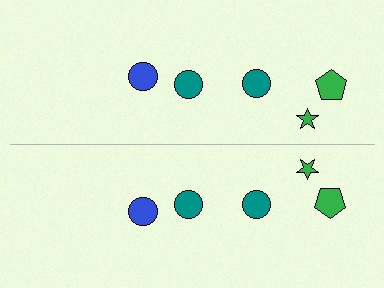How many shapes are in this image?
There are 10 shapes in this image.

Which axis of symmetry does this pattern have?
The pattern has a horizontal axis of symmetry running through the center of the image.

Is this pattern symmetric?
Yes, this pattern has bilateral (reflection) symmetry.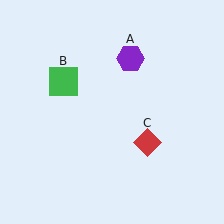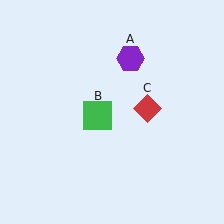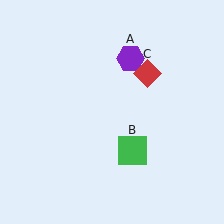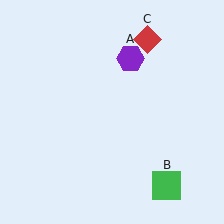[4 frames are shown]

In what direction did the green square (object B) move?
The green square (object B) moved down and to the right.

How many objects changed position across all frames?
2 objects changed position: green square (object B), red diamond (object C).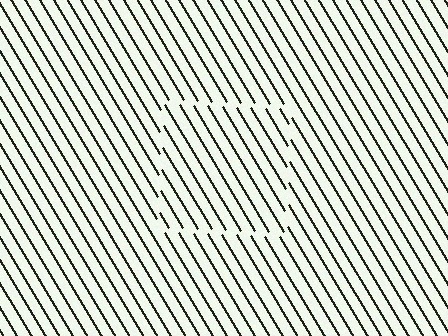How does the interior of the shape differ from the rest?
The interior of the shape contains the same grating, shifted by half a period — the contour is defined by the phase discontinuity where line-ends from the inner and outer gratings abut.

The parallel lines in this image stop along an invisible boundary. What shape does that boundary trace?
An illusory square. The interior of the shape contains the same grating, shifted by half a period — the contour is defined by the phase discontinuity where line-ends from the inner and outer gratings abut.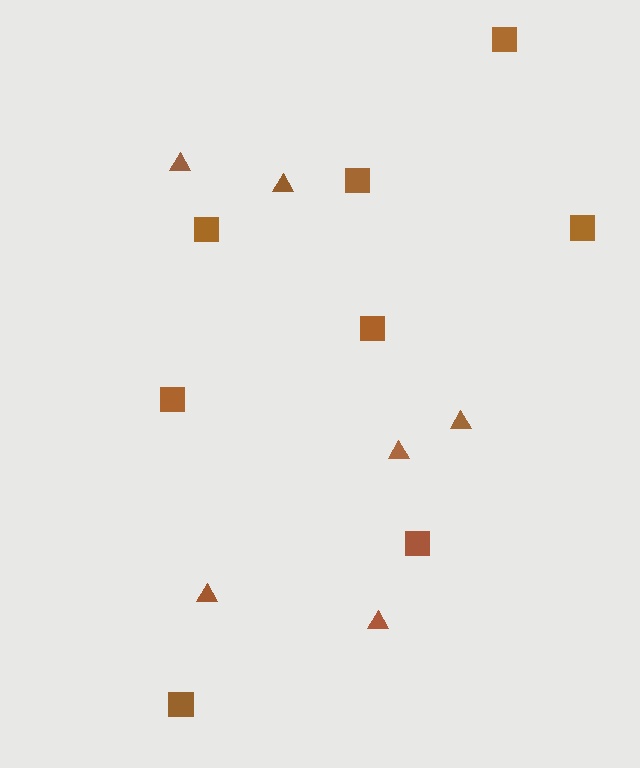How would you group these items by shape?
There are 2 groups: one group of squares (8) and one group of triangles (6).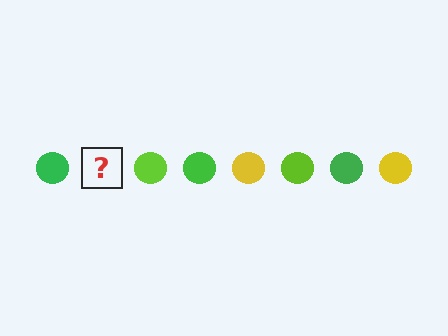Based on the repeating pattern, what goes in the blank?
The blank should be a yellow circle.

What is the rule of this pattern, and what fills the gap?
The rule is that the pattern cycles through green, yellow, lime circles. The gap should be filled with a yellow circle.